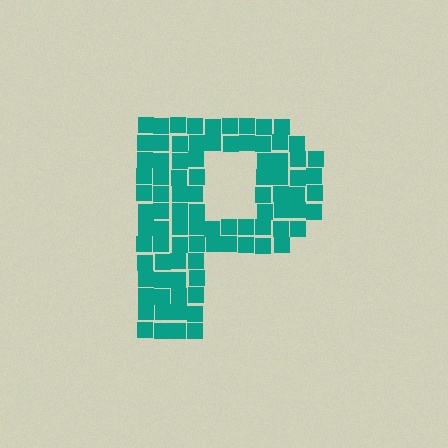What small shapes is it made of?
It is made of small squares.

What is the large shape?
The large shape is the letter P.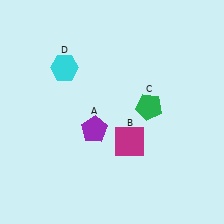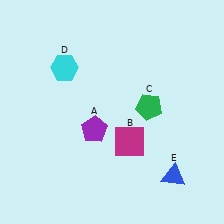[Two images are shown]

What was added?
A blue triangle (E) was added in Image 2.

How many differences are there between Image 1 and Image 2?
There is 1 difference between the two images.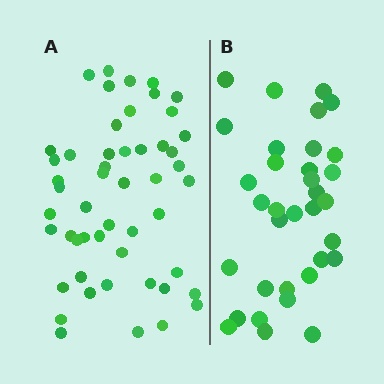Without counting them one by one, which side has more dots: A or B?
Region A (the left region) has more dots.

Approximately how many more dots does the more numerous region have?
Region A has approximately 15 more dots than region B.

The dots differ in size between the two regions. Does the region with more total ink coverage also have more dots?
No. Region B has more total ink coverage because its dots are larger, but region A actually contains more individual dots. Total area can be misleading — the number of items is what matters here.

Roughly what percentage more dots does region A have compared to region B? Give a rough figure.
About 50% more.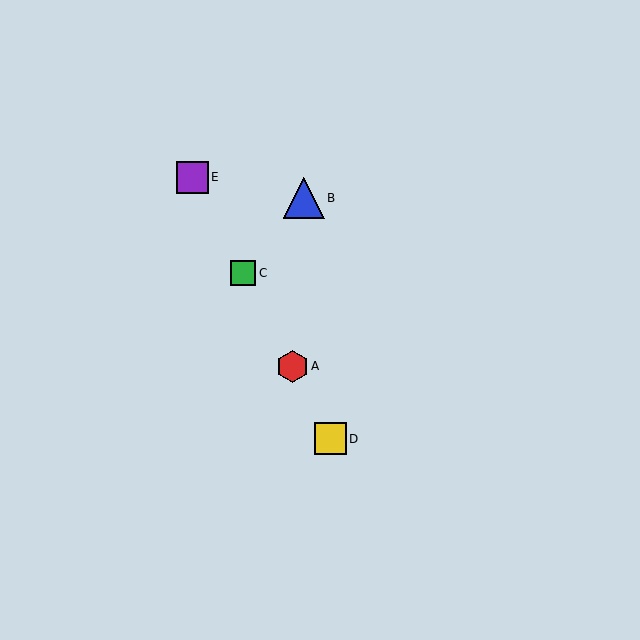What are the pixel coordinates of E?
Object E is at (193, 177).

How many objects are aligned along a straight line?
4 objects (A, C, D, E) are aligned along a straight line.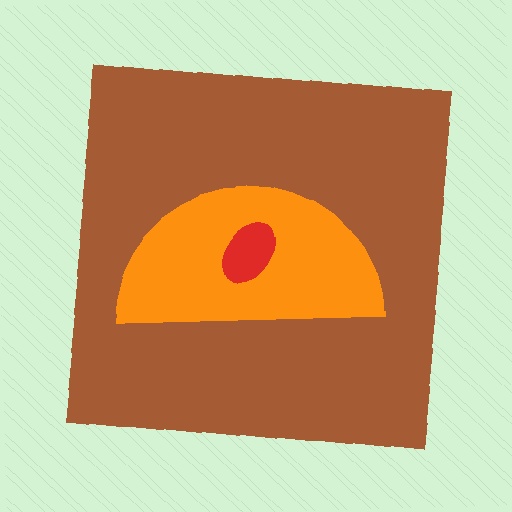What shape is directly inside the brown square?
The orange semicircle.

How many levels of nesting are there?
3.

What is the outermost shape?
The brown square.